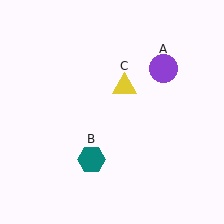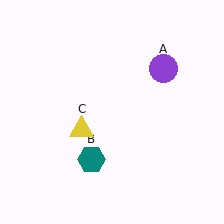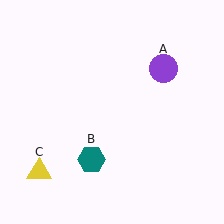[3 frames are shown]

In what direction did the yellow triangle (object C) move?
The yellow triangle (object C) moved down and to the left.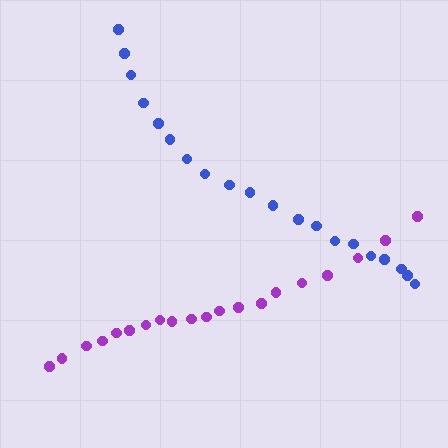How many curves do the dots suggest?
There are 2 distinct paths.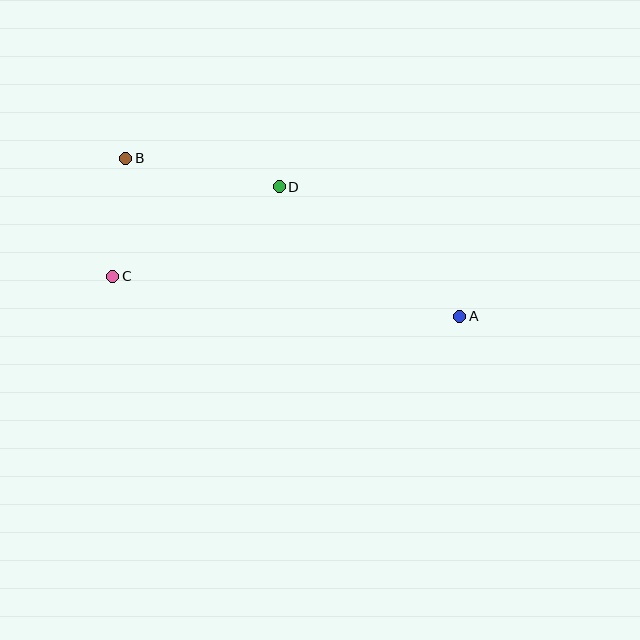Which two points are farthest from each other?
Points A and B are farthest from each other.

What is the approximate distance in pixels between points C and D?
The distance between C and D is approximately 189 pixels.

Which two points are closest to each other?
Points B and C are closest to each other.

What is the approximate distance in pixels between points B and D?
The distance between B and D is approximately 156 pixels.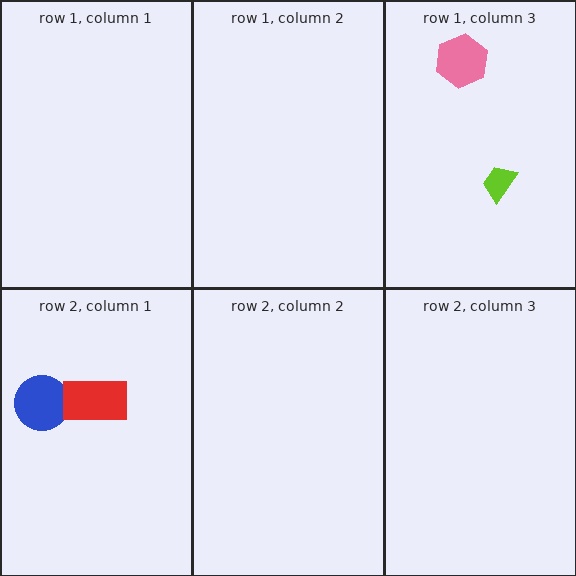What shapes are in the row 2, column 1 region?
The blue circle, the red rectangle.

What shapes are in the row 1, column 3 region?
The lime trapezoid, the pink hexagon.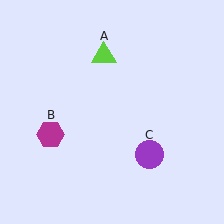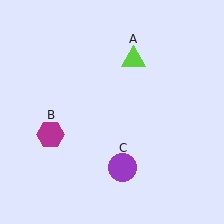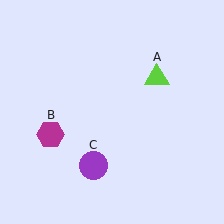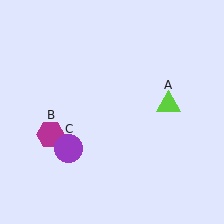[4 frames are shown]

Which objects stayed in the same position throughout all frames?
Magenta hexagon (object B) remained stationary.